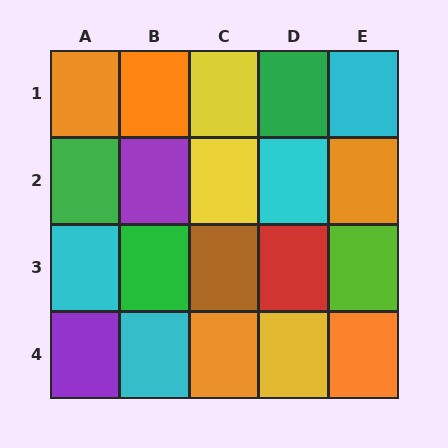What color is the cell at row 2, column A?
Green.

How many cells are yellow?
3 cells are yellow.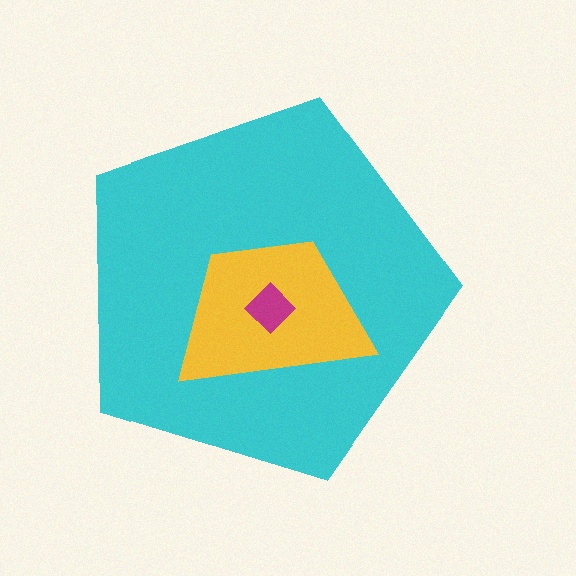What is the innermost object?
The magenta diamond.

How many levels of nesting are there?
3.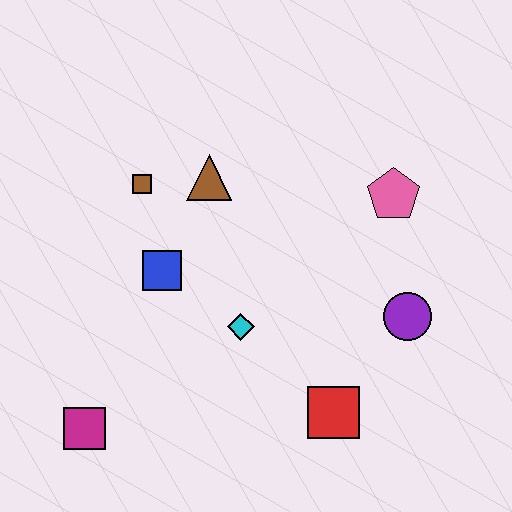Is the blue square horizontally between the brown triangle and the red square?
No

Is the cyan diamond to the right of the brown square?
Yes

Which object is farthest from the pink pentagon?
The magenta square is farthest from the pink pentagon.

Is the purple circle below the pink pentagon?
Yes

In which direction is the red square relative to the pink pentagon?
The red square is below the pink pentagon.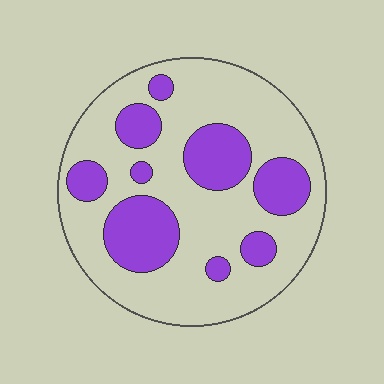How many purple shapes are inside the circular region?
9.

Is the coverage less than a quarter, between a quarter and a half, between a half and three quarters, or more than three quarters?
Between a quarter and a half.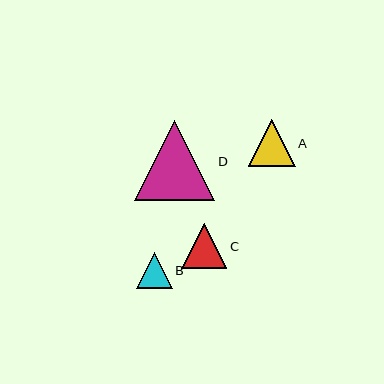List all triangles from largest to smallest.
From largest to smallest: D, A, C, B.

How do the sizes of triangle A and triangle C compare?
Triangle A and triangle C are approximately the same size.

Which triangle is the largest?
Triangle D is the largest with a size of approximately 81 pixels.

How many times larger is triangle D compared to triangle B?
Triangle D is approximately 2.2 times the size of triangle B.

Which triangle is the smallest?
Triangle B is the smallest with a size of approximately 36 pixels.